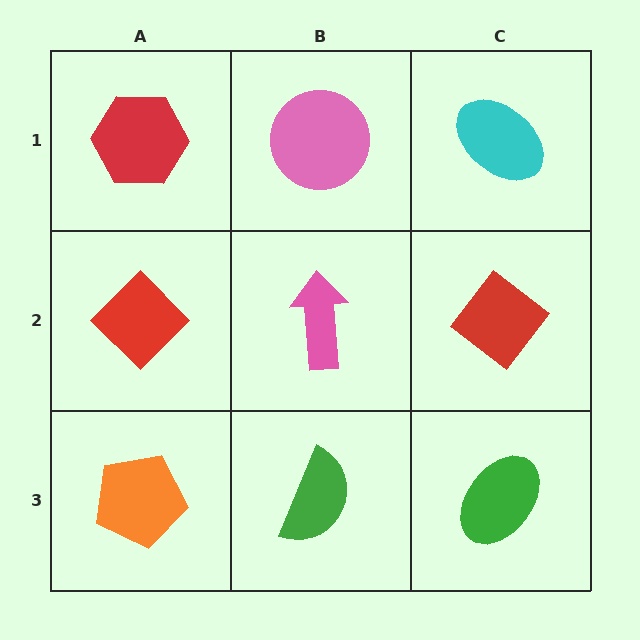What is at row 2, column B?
A pink arrow.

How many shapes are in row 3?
3 shapes.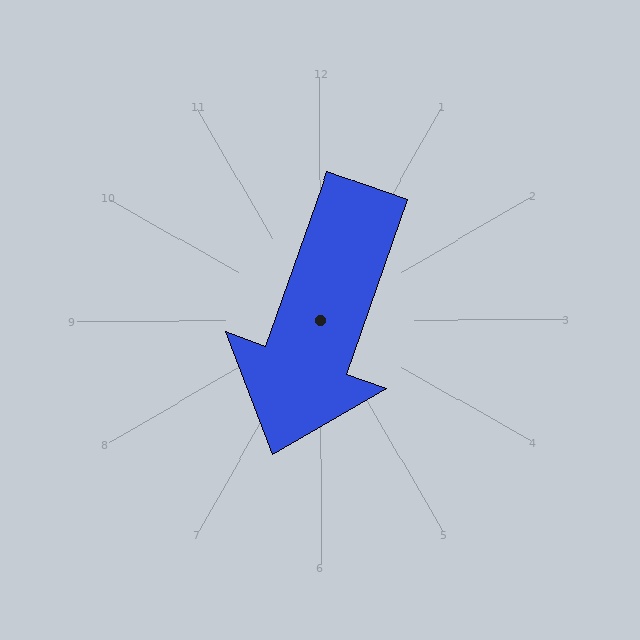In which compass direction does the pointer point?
South.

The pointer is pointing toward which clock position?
Roughly 7 o'clock.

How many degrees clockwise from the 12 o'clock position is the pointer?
Approximately 199 degrees.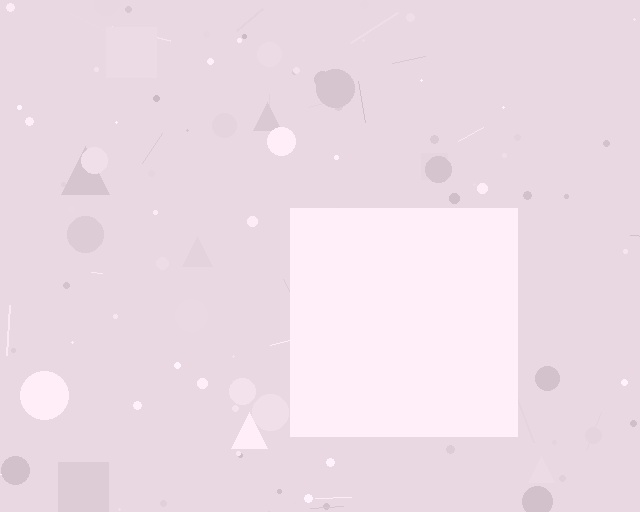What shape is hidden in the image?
A square is hidden in the image.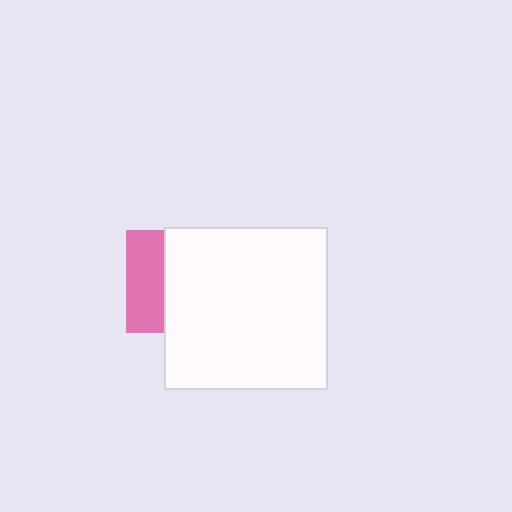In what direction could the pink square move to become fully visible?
The pink square could move left. That would shift it out from behind the white square entirely.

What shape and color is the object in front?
The object in front is a white square.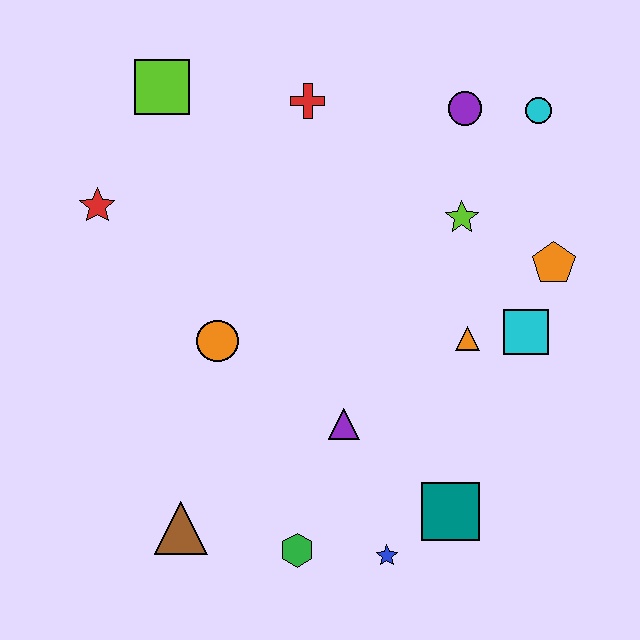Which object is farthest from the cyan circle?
The brown triangle is farthest from the cyan circle.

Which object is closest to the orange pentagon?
The cyan square is closest to the orange pentagon.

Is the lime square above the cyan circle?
Yes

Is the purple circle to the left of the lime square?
No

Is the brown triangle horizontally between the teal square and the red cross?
No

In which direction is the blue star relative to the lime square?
The blue star is below the lime square.